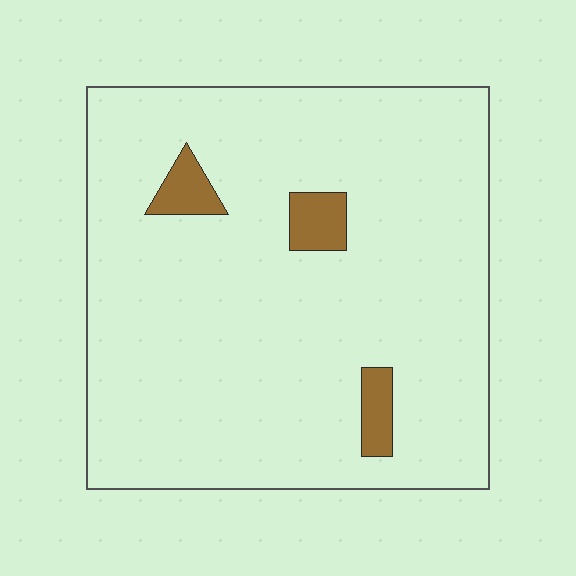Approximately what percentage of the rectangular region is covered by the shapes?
Approximately 5%.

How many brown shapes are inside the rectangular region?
3.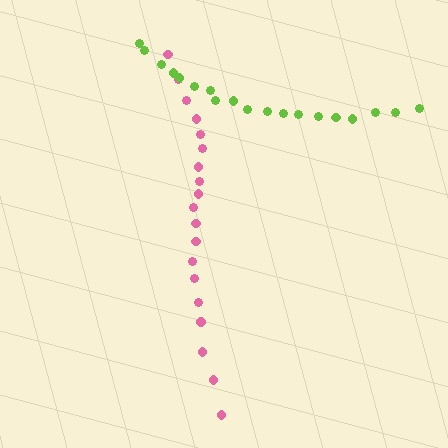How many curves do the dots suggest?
There are 2 distinct paths.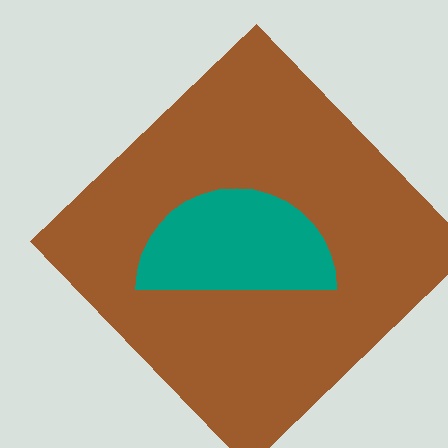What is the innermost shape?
The teal semicircle.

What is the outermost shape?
The brown diamond.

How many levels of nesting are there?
2.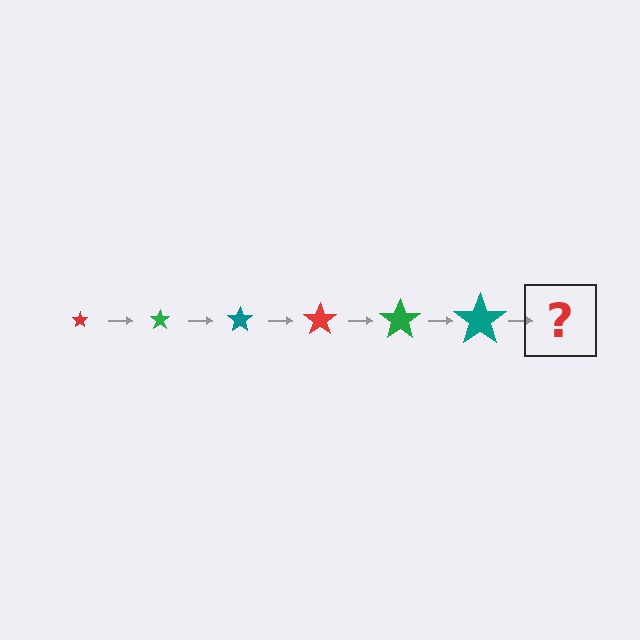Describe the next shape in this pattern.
It should be a red star, larger than the previous one.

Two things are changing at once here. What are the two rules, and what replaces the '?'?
The two rules are that the star grows larger each step and the color cycles through red, green, and teal. The '?' should be a red star, larger than the previous one.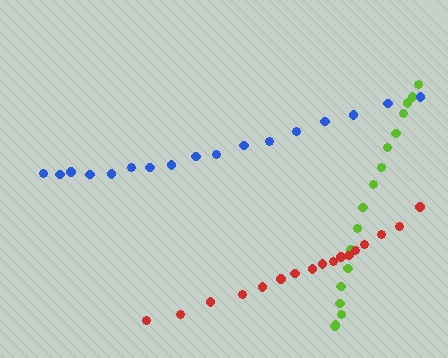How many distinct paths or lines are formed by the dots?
There are 3 distinct paths.